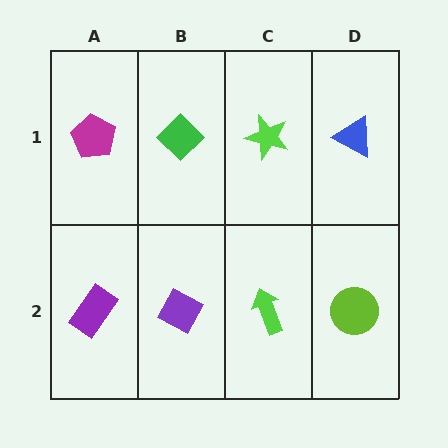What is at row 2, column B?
A purple diamond.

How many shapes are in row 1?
4 shapes.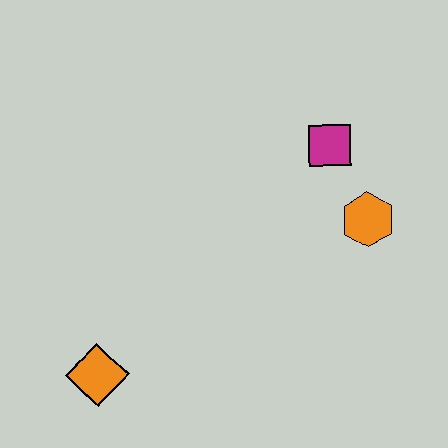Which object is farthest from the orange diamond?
The magenta square is farthest from the orange diamond.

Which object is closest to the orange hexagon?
The magenta square is closest to the orange hexagon.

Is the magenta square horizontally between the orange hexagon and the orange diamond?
Yes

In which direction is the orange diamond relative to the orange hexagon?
The orange diamond is to the left of the orange hexagon.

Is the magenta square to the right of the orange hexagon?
No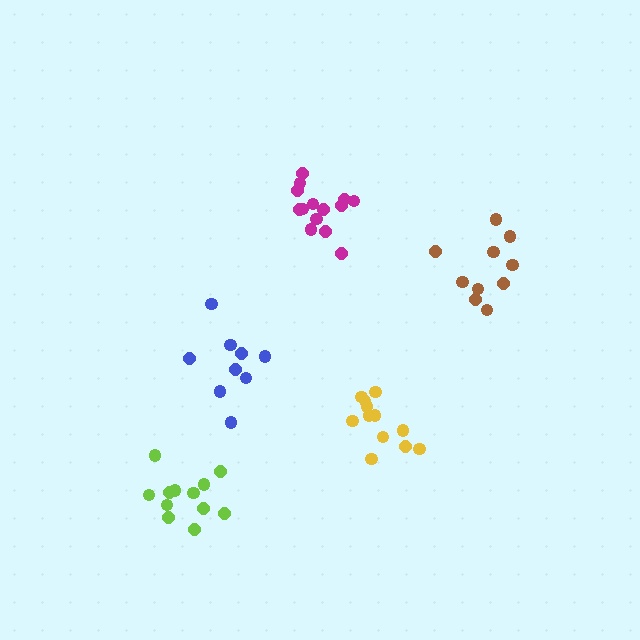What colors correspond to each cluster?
The clusters are colored: blue, magenta, lime, yellow, brown.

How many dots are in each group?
Group 1: 9 dots, Group 2: 14 dots, Group 3: 12 dots, Group 4: 12 dots, Group 5: 10 dots (57 total).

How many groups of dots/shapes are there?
There are 5 groups.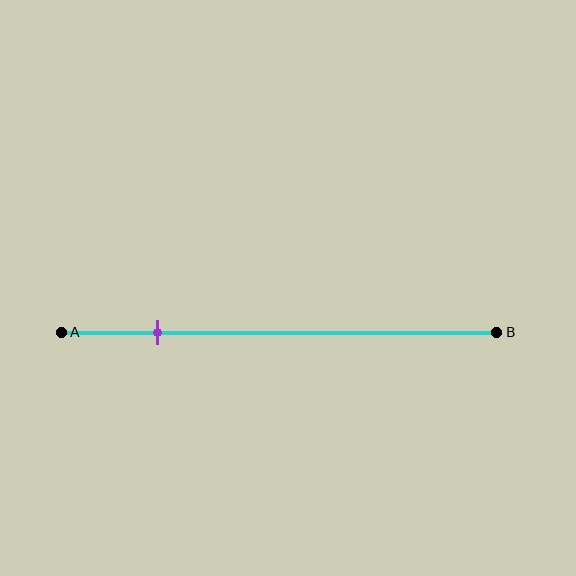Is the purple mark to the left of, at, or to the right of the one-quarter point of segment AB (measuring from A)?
The purple mark is approximately at the one-quarter point of segment AB.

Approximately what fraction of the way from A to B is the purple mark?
The purple mark is approximately 20% of the way from A to B.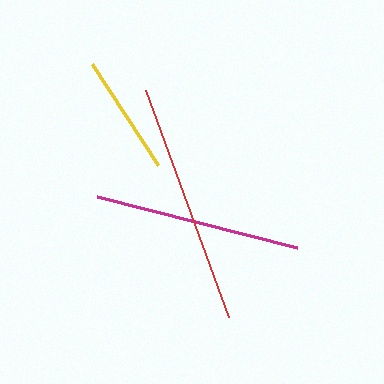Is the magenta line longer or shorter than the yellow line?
The magenta line is longer than the yellow line.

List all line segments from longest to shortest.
From longest to shortest: red, magenta, yellow.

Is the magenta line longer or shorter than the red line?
The red line is longer than the magenta line.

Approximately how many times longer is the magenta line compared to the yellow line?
The magenta line is approximately 1.7 times the length of the yellow line.